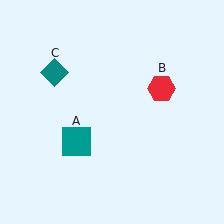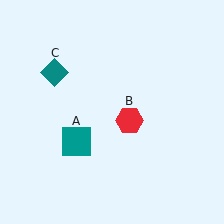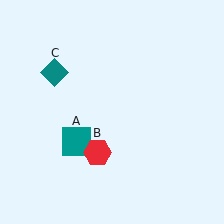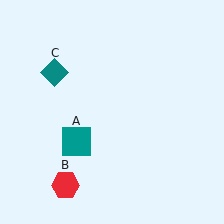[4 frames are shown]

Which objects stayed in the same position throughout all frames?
Teal square (object A) and teal diamond (object C) remained stationary.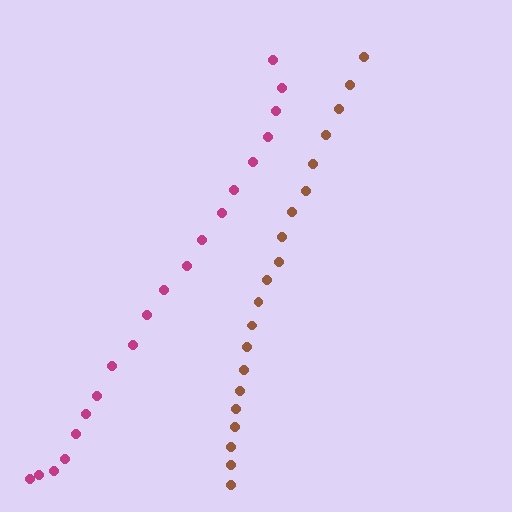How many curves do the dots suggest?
There are 2 distinct paths.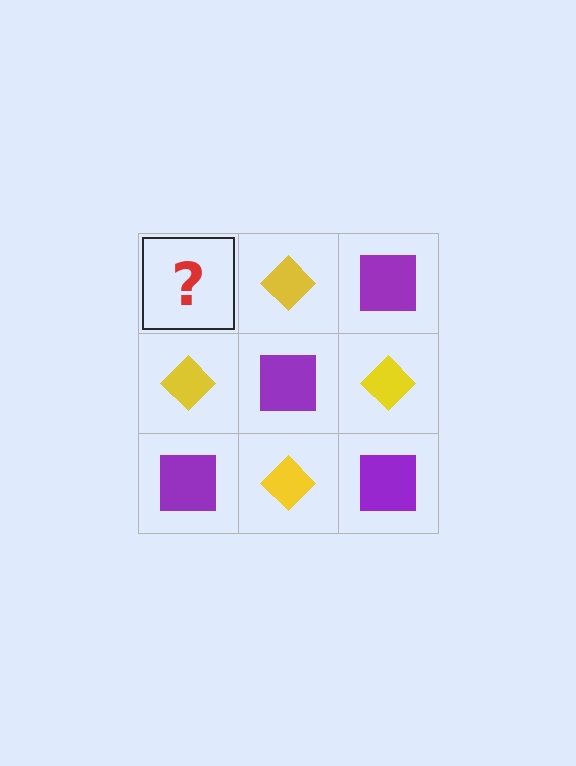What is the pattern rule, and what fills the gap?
The rule is that it alternates purple square and yellow diamond in a checkerboard pattern. The gap should be filled with a purple square.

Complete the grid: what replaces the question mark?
The question mark should be replaced with a purple square.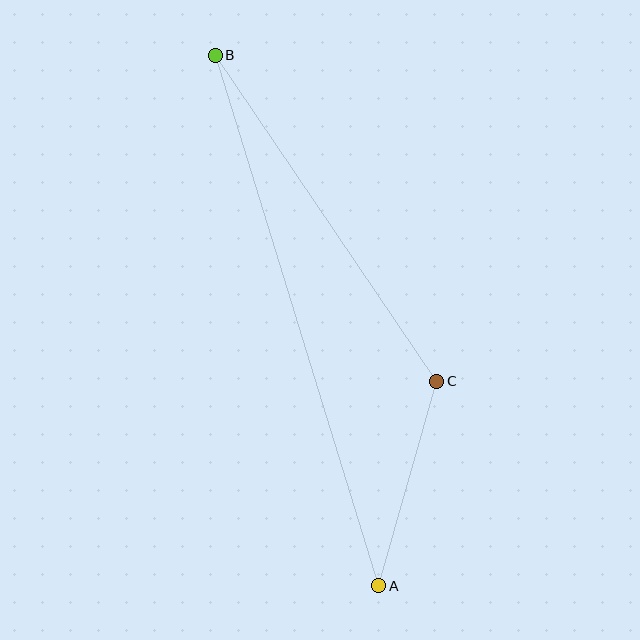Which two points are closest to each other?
Points A and C are closest to each other.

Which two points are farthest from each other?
Points A and B are farthest from each other.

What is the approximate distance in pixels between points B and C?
The distance between B and C is approximately 394 pixels.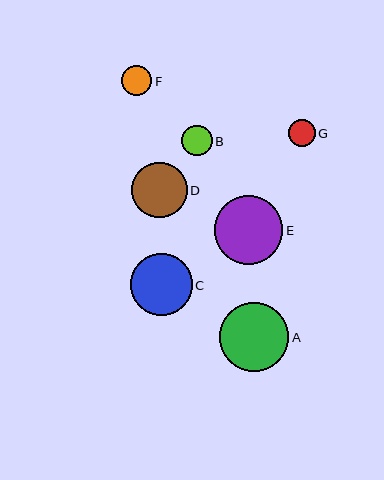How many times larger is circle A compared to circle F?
Circle A is approximately 2.3 times the size of circle F.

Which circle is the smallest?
Circle G is the smallest with a size of approximately 27 pixels.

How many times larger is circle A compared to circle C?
Circle A is approximately 1.1 times the size of circle C.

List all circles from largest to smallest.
From largest to smallest: A, E, C, D, B, F, G.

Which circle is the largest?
Circle A is the largest with a size of approximately 70 pixels.